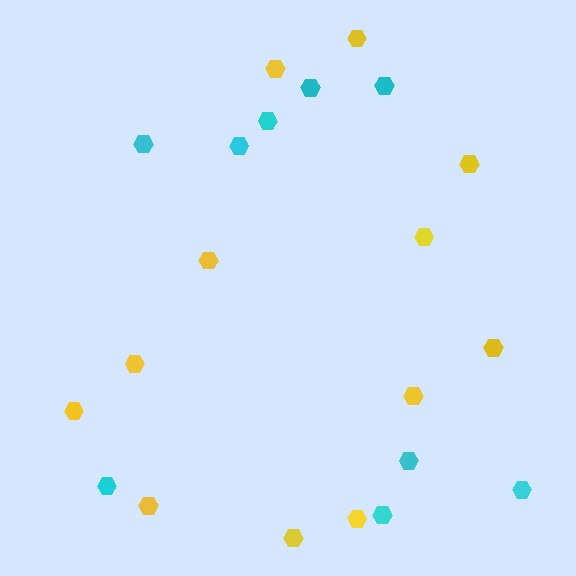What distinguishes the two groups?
There are 2 groups: one group of yellow hexagons (12) and one group of cyan hexagons (9).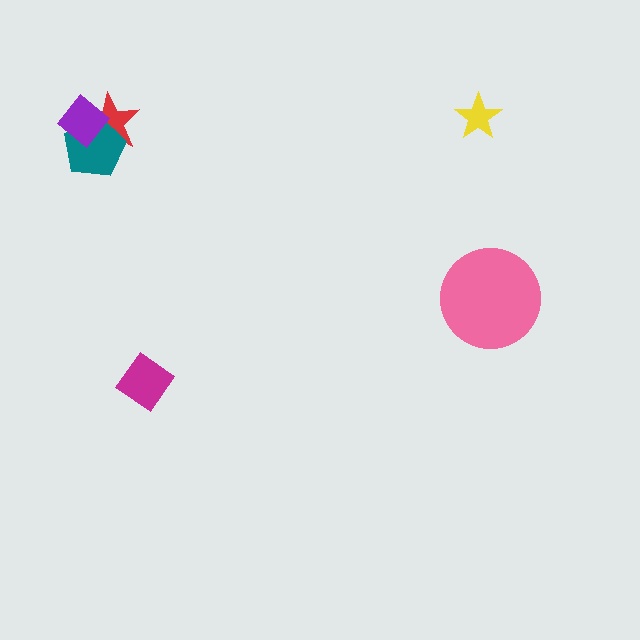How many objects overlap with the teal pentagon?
2 objects overlap with the teal pentagon.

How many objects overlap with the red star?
2 objects overlap with the red star.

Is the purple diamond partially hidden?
No, no other shape covers it.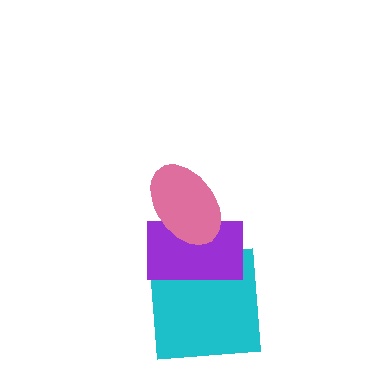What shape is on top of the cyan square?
The purple rectangle is on top of the cyan square.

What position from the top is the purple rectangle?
The purple rectangle is 2nd from the top.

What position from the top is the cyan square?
The cyan square is 3rd from the top.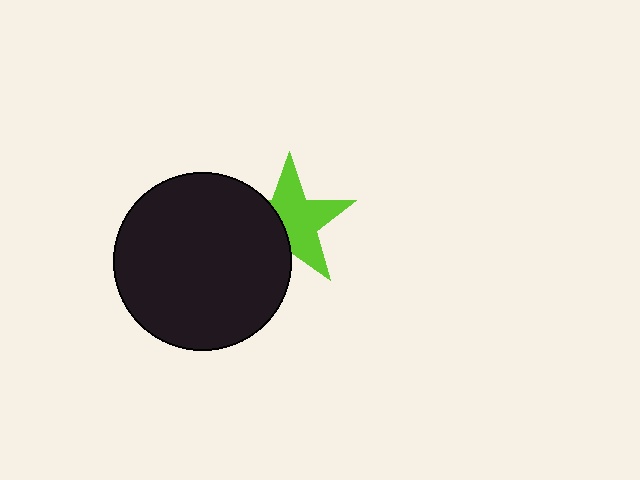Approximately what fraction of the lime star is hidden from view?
Roughly 38% of the lime star is hidden behind the black circle.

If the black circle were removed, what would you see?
You would see the complete lime star.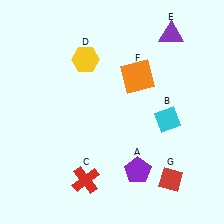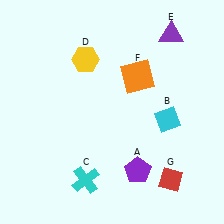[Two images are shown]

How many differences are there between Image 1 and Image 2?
There is 1 difference between the two images.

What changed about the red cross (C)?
In Image 1, C is red. In Image 2, it changed to cyan.